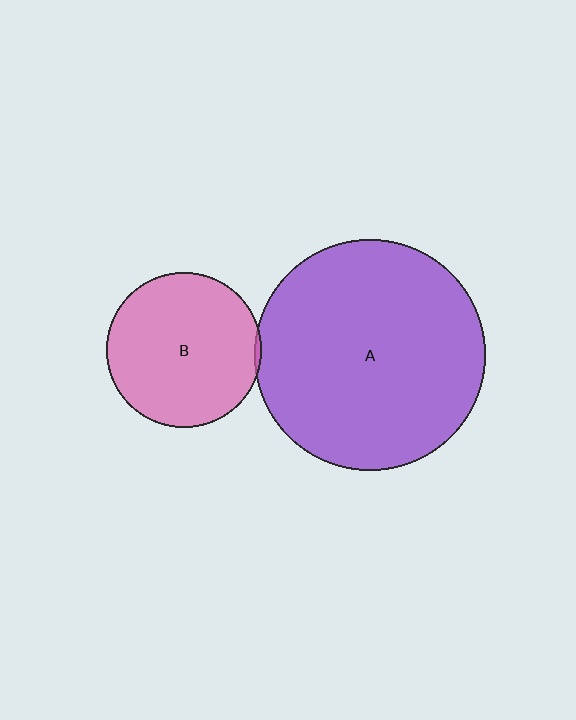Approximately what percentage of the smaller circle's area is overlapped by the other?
Approximately 5%.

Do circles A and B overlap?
Yes.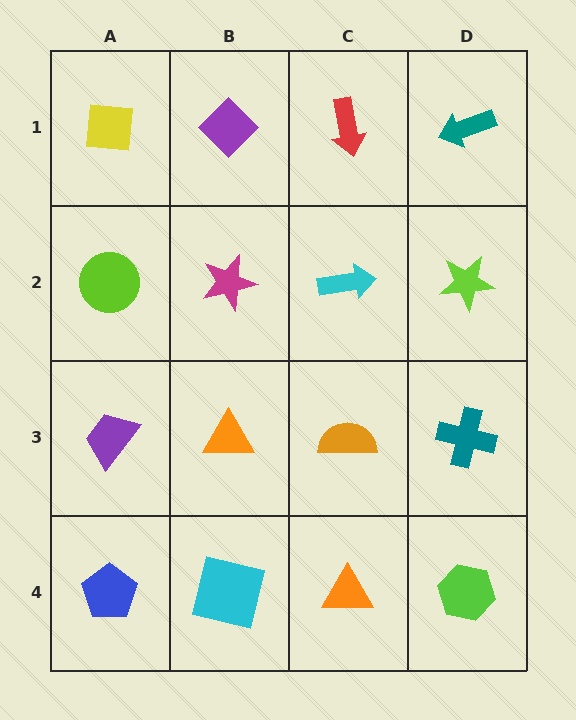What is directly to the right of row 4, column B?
An orange triangle.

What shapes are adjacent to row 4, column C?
An orange semicircle (row 3, column C), a cyan square (row 4, column B), a lime hexagon (row 4, column D).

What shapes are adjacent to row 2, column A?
A yellow square (row 1, column A), a purple trapezoid (row 3, column A), a magenta star (row 2, column B).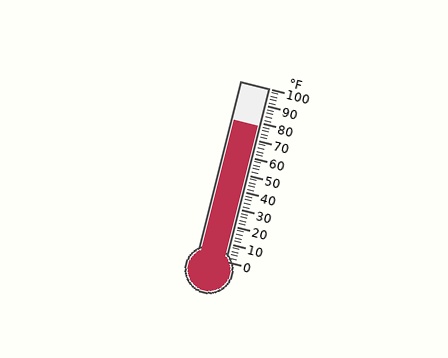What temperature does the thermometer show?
The thermometer shows approximately 78°F.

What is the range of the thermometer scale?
The thermometer scale ranges from 0°F to 100°F.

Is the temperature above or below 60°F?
The temperature is above 60°F.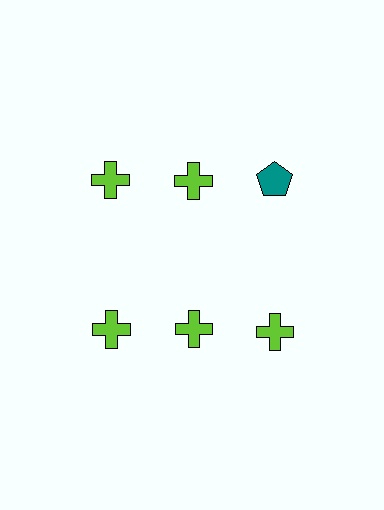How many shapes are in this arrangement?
There are 6 shapes arranged in a grid pattern.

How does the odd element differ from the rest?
It differs in both color (teal instead of lime) and shape (pentagon instead of cross).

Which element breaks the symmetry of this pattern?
The teal pentagon in the top row, center column breaks the symmetry. All other shapes are lime crosses.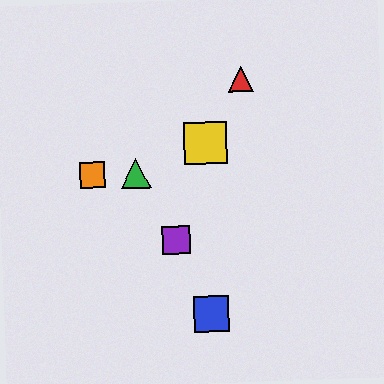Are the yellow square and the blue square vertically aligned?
Yes, both are at x≈205.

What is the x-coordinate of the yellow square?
The yellow square is at x≈205.